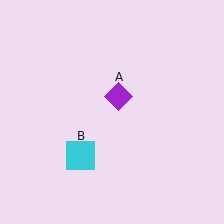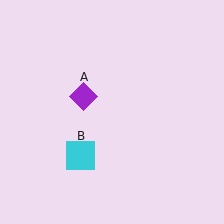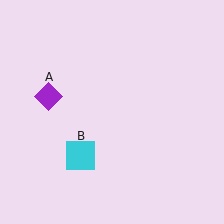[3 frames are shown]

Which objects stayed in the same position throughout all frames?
Cyan square (object B) remained stationary.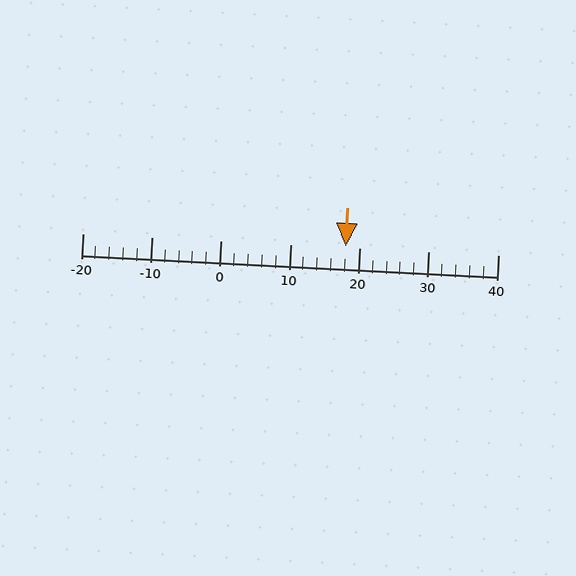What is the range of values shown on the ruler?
The ruler shows values from -20 to 40.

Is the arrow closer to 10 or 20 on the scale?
The arrow is closer to 20.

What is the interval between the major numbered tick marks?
The major tick marks are spaced 10 units apart.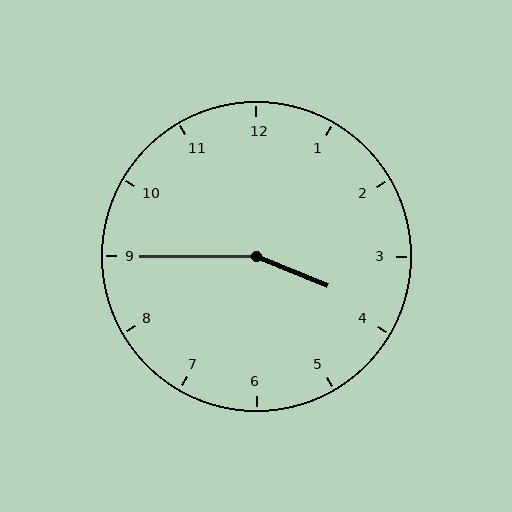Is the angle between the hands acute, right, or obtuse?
It is obtuse.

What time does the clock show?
3:45.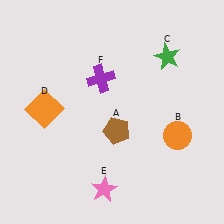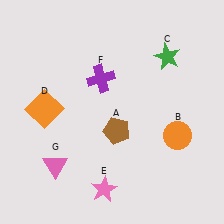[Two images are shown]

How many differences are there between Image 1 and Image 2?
There is 1 difference between the two images.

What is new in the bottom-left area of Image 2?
A pink triangle (G) was added in the bottom-left area of Image 2.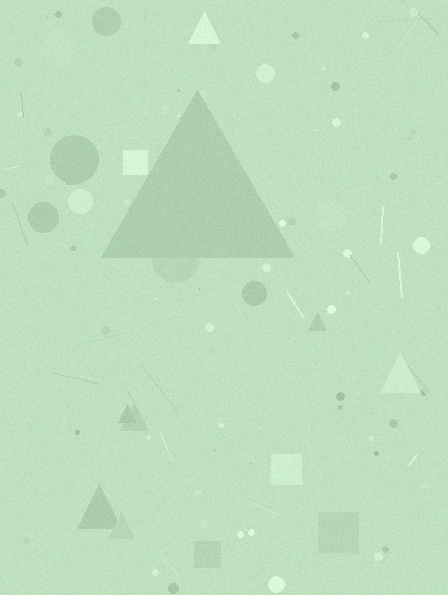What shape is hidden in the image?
A triangle is hidden in the image.